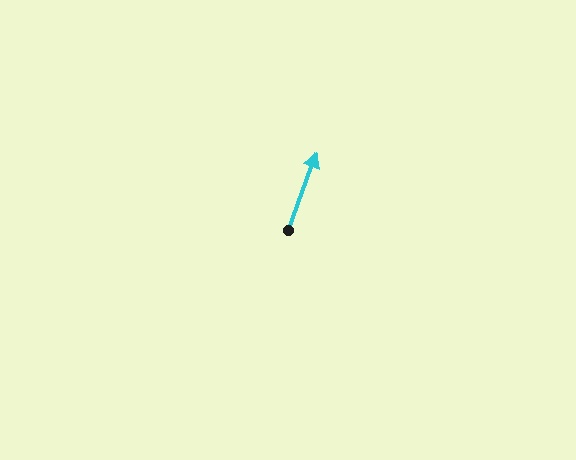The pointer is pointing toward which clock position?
Roughly 1 o'clock.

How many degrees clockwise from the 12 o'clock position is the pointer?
Approximately 20 degrees.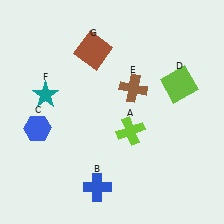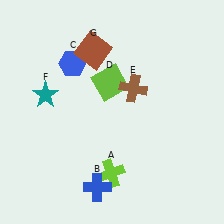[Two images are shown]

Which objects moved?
The objects that moved are: the lime cross (A), the blue hexagon (C), the lime square (D).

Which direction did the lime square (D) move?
The lime square (D) moved left.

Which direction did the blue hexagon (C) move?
The blue hexagon (C) moved up.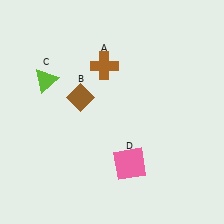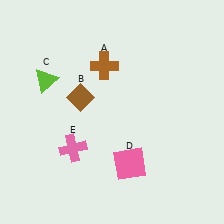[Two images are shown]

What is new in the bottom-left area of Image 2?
A pink cross (E) was added in the bottom-left area of Image 2.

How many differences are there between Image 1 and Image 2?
There is 1 difference between the two images.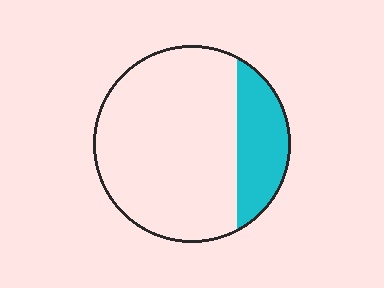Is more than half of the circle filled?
No.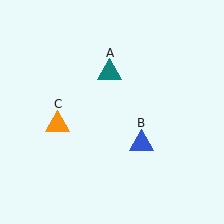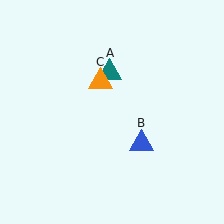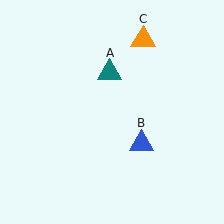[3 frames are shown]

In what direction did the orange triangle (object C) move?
The orange triangle (object C) moved up and to the right.